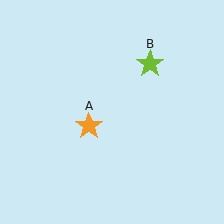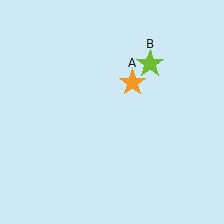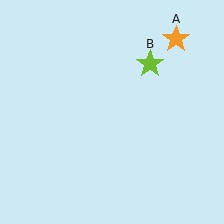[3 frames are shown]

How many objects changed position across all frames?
1 object changed position: orange star (object A).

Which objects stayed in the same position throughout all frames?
Lime star (object B) remained stationary.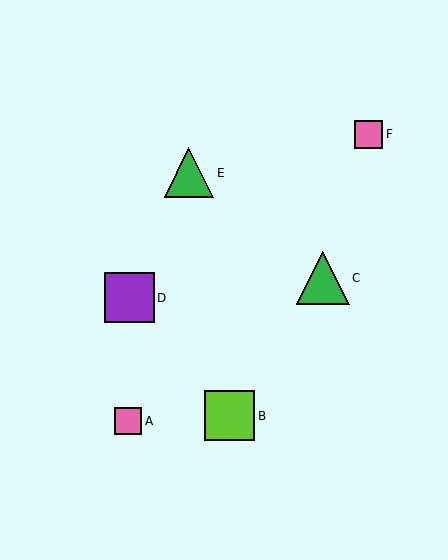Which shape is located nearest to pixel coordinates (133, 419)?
The pink square (labeled A) at (128, 421) is nearest to that location.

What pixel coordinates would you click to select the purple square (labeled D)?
Click at (129, 298) to select the purple square D.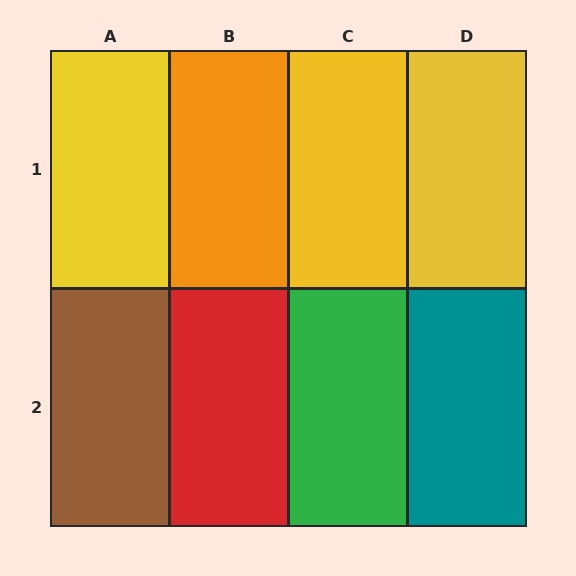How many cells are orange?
1 cell is orange.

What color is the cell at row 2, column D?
Teal.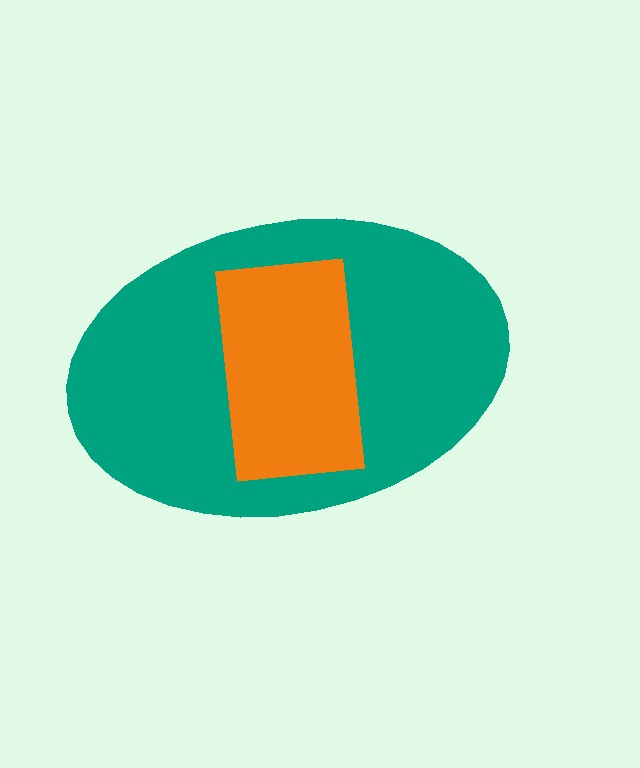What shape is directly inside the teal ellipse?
The orange rectangle.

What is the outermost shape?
The teal ellipse.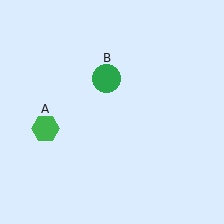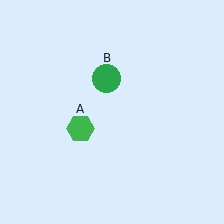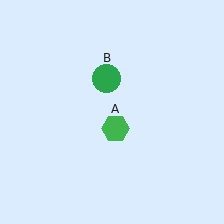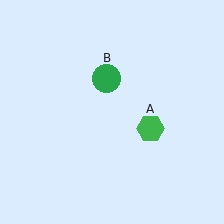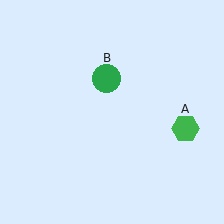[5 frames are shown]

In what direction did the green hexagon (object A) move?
The green hexagon (object A) moved right.